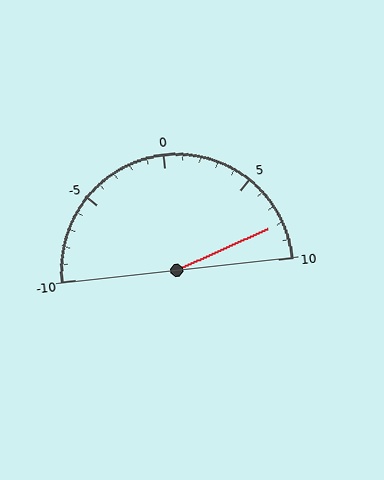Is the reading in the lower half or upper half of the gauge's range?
The reading is in the upper half of the range (-10 to 10).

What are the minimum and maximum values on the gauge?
The gauge ranges from -10 to 10.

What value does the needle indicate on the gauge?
The needle indicates approximately 8.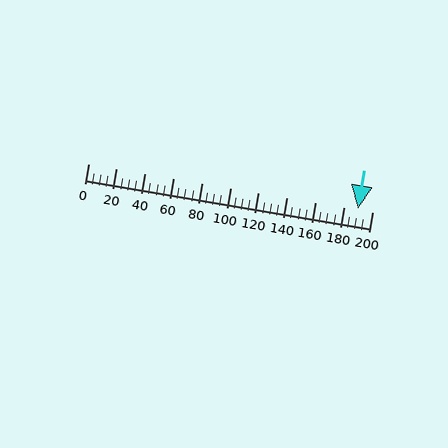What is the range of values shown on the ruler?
The ruler shows values from 0 to 200.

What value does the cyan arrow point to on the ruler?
The cyan arrow points to approximately 190.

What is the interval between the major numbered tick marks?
The major tick marks are spaced 20 units apart.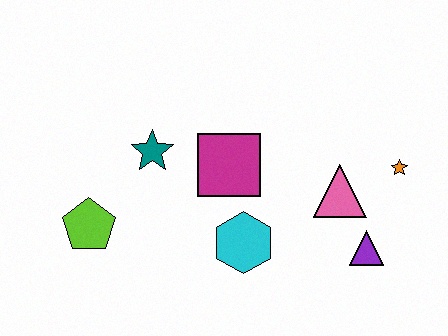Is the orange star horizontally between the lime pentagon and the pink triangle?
No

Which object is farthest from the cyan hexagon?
The orange star is farthest from the cyan hexagon.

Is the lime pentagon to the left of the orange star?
Yes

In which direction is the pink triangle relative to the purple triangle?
The pink triangle is above the purple triangle.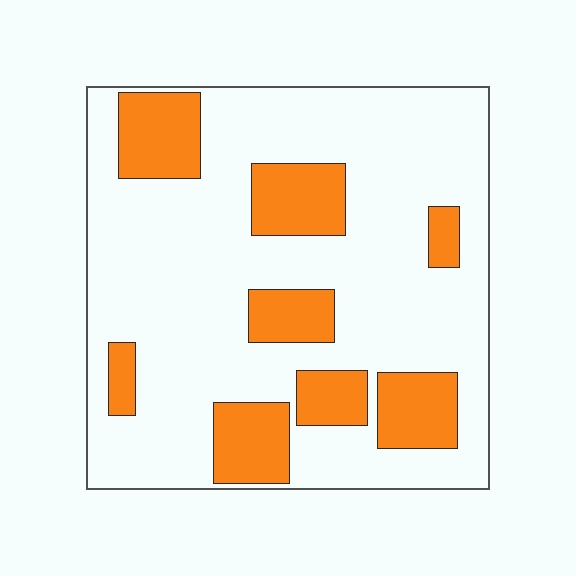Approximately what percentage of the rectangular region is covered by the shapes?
Approximately 25%.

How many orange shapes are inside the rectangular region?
8.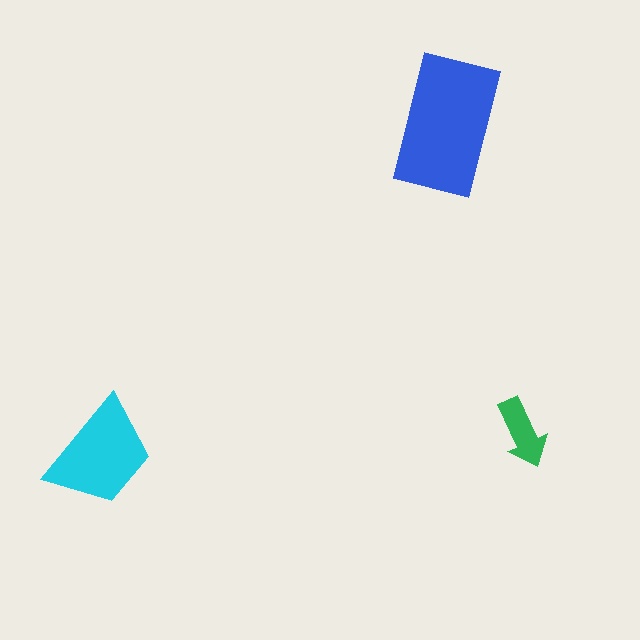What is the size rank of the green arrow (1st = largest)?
3rd.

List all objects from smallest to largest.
The green arrow, the cyan trapezoid, the blue rectangle.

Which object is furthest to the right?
The green arrow is rightmost.